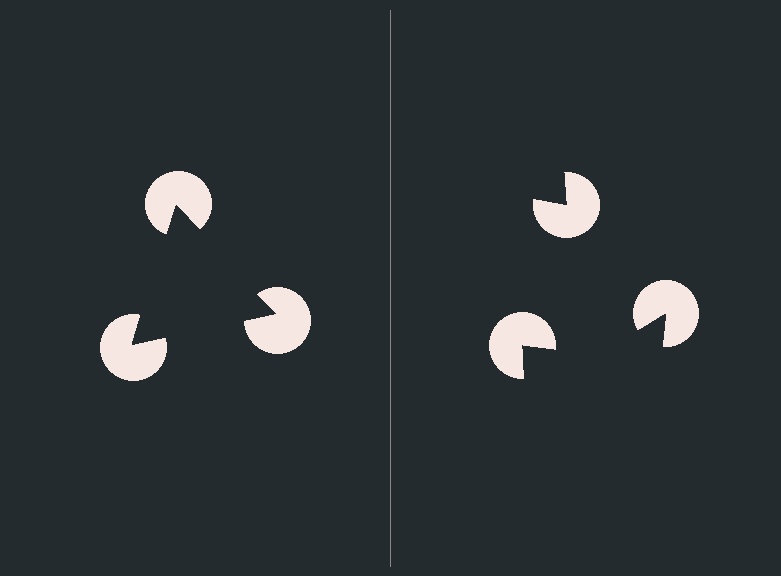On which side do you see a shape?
An illusory triangle appears on the left side. On the right side the wedge cuts are rotated, so no coherent shape forms.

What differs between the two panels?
The pac-man discs are positioned identically on both sides; only the wedge orientations differ. On the left they align to a triangle; on the right they are misaligned.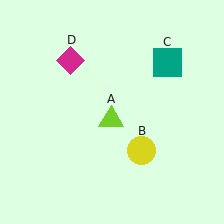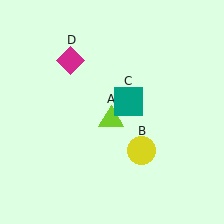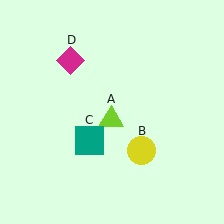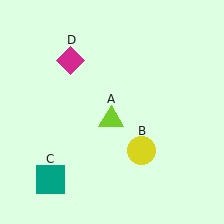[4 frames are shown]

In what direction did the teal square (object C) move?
The teal square (object C) moved down and to the left.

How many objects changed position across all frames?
1 object changed position: teal square (object C).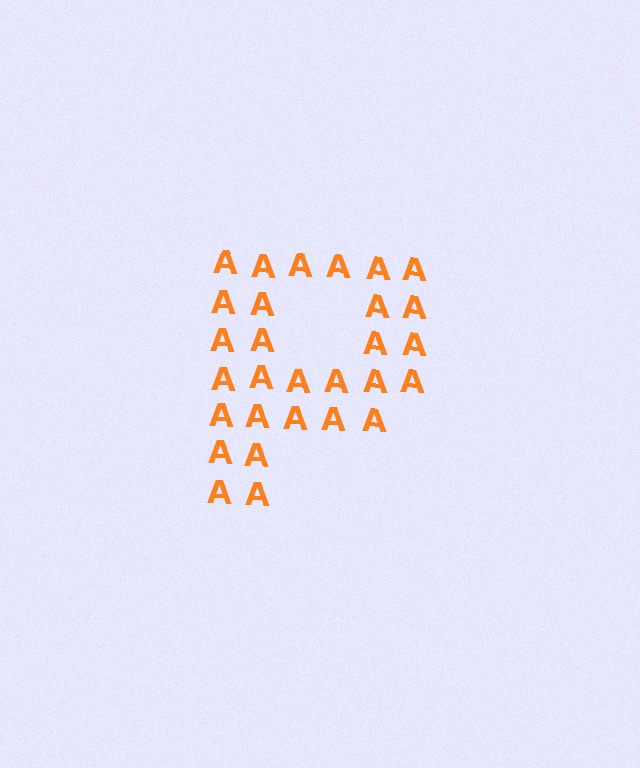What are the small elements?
The small elements are letter A's.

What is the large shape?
The large shape is the letter P.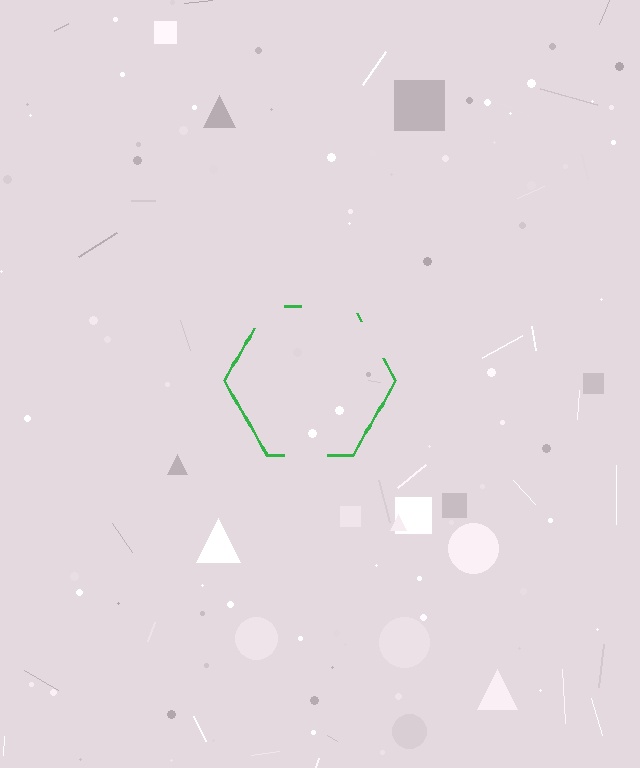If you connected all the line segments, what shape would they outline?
They would outline a hexagon.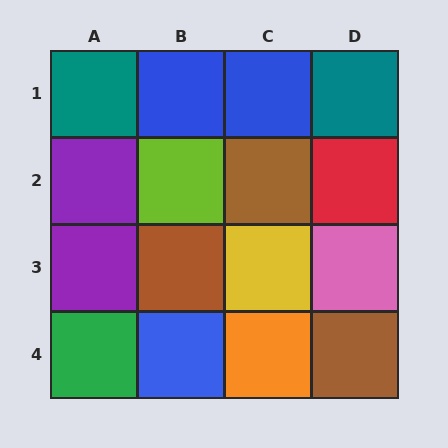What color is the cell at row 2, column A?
Purple.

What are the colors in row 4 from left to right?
Green, blue, orange, brown.